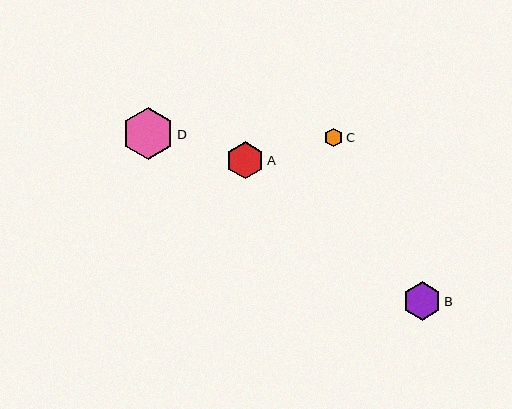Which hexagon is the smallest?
Hexagon C is the smallest with a size of approximately 19 pixels.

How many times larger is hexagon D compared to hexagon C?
Hexagon D is approximately 2.7 times the size of hexagon C.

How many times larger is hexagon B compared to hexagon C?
Hexagon B is approximately 2.0 times the size of hexagon C.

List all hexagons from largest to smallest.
From largest to smallest: D, B, A, C.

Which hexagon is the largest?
Hexagon D is the largest with a size of approximately 52 pixels.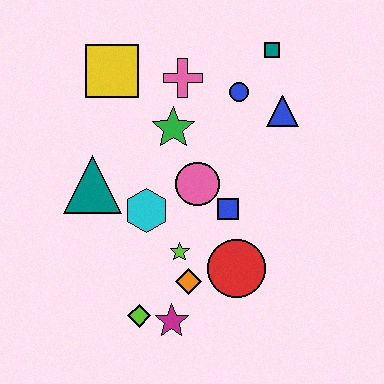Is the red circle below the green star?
Yes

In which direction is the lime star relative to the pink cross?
The lime star is below the pink cross.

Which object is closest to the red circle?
The orange diamond is closest to the red circle.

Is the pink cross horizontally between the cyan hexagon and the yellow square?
No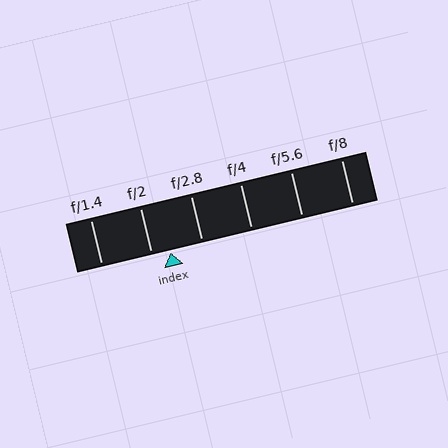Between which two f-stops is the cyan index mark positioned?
The index mark is between f/2 and f/2.8.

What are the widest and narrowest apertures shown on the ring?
The widest aperture shown is f/1.4 and the narrowest is f/8.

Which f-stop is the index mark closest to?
The index mark is closest to f/2.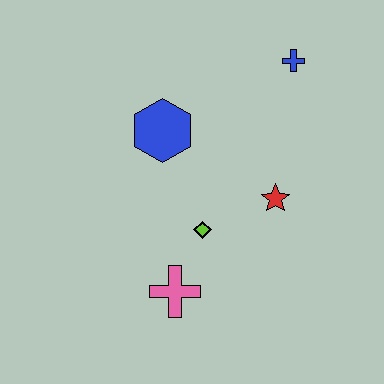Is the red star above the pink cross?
Yes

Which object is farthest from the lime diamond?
The blue cross is farthest from the lime diamond.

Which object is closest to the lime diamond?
The pink cross is closest to the lime diamond.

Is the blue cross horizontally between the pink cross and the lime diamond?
No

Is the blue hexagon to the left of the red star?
Yes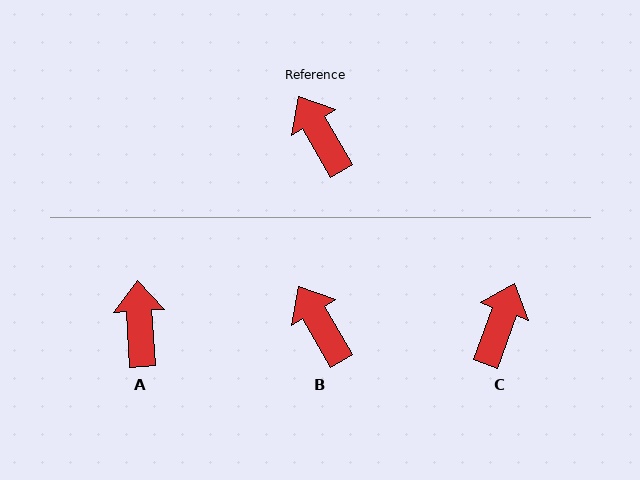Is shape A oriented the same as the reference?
No, it is off by about 26 degrees.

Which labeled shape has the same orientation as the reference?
B.